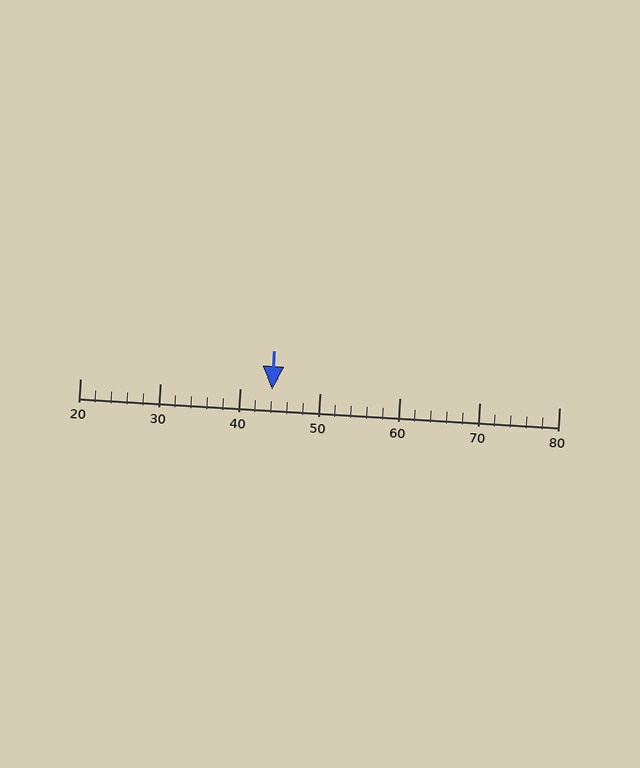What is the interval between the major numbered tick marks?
The major tick marks are spaced 10 units apart.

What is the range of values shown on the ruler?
The ruler shows values from 20 to 80.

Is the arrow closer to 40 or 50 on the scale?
The arrow is closer to 40.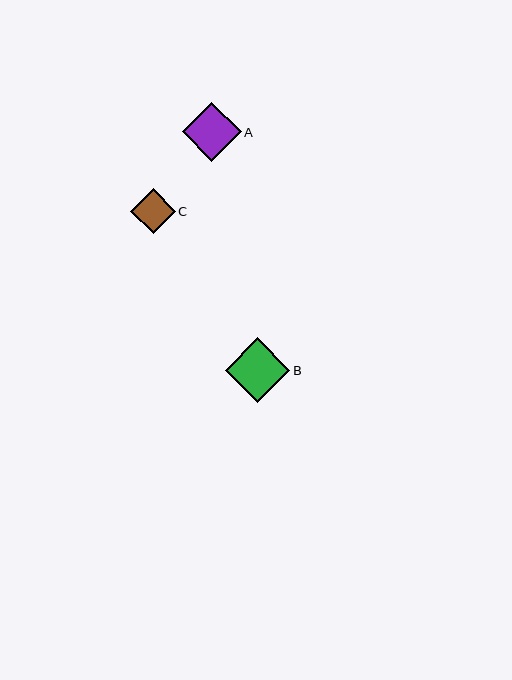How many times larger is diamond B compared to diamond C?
Diamond B is approximately 1.5 times the size of diamond C.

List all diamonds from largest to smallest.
From largest to smallest: B, A, C.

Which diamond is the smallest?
Diamond C is the smallest with a size of approximately 44 pixels.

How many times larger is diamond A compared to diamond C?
Diamond A is approximately 1.3 times the size of diamond C.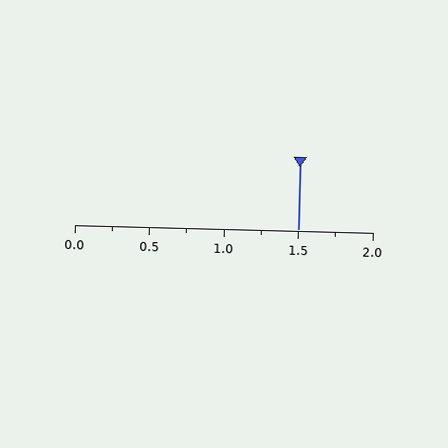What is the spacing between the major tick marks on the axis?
The major ticks are spaced 0.5 apart.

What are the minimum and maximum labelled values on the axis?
The axis runs from 0.0 to 2.0.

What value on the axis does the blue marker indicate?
The marker indicates approximately 1.5.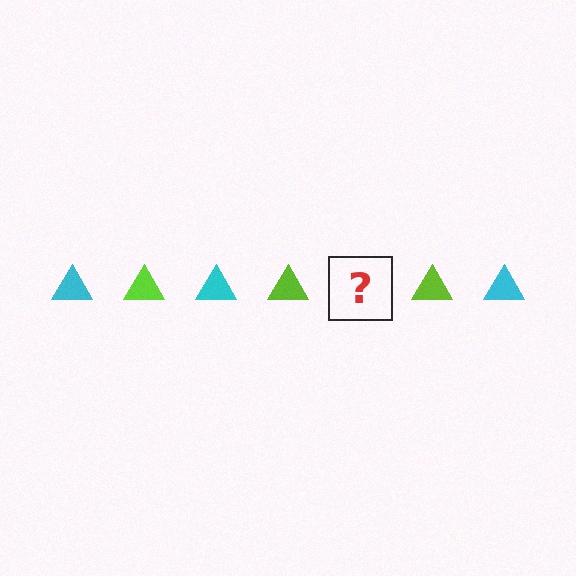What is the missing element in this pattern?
The missing element is a cyan triangle.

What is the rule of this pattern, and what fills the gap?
The rule is that the pattern cycles through cyan, lime triangles. The gap should be filled with a cyan triangle.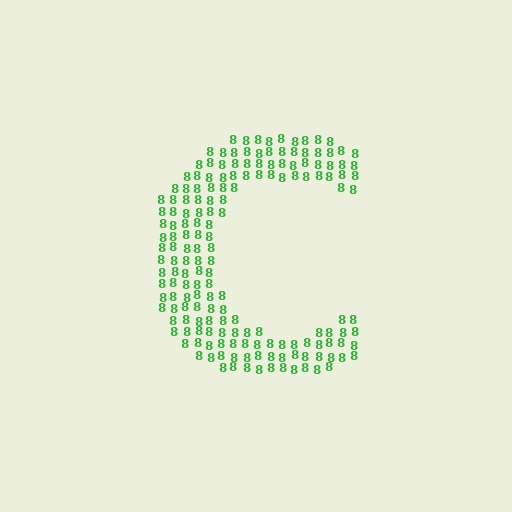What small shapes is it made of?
It is made of small digit 8's.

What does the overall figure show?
The overall figure shows the letter C.